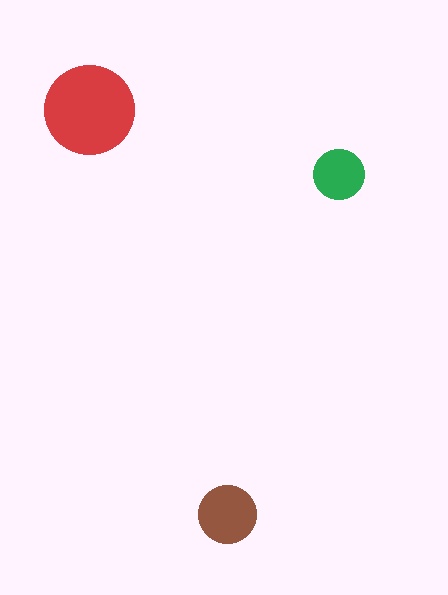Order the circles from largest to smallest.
the red one, the brown one, the green one.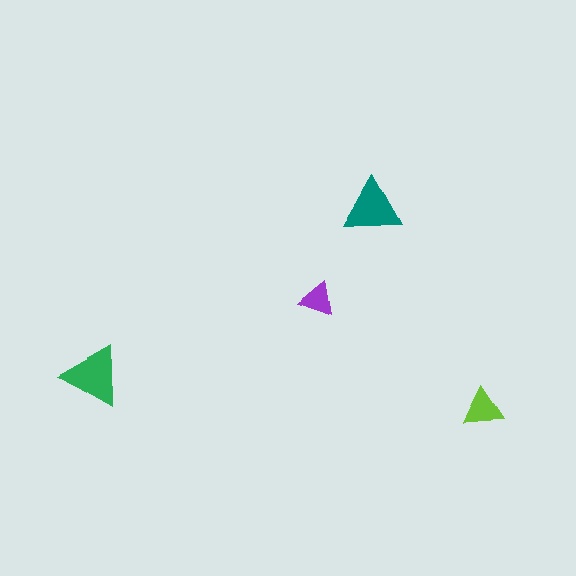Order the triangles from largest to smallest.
the green one, the teal one, the lime one, the purple one.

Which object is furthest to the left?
The green triangle is leftmost.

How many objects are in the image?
There are 4 objects in the image.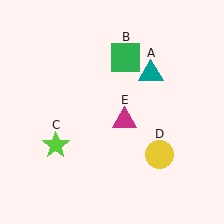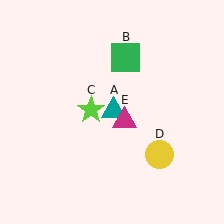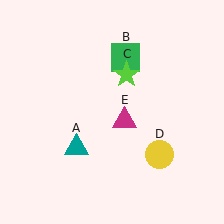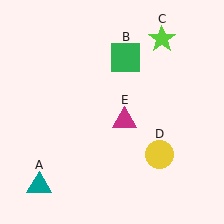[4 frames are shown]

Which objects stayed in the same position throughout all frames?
Green square (object B) and yellow circle (object D) and magenta triangle (object E) remained stationary.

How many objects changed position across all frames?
2 objects changed position: teal triangle (object A), lime star (object C).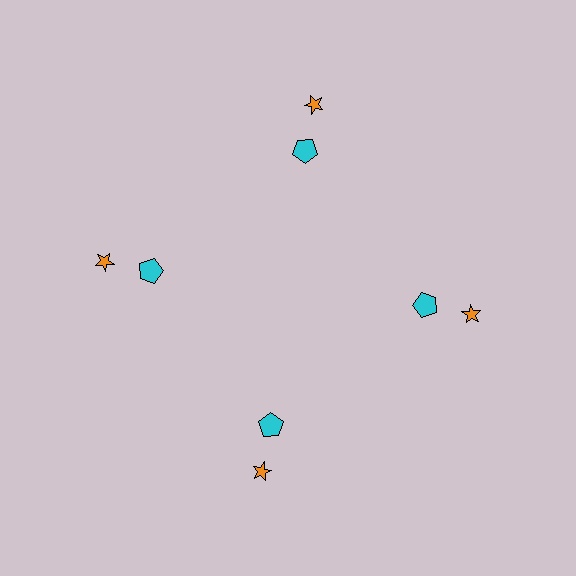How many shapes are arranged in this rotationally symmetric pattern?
There are 8 shapes, arranged in 4 groups of 2.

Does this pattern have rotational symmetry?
Yes, this pattern has 4-fold rotational symmetry. It looks the same after rotating 90 degrees around the center.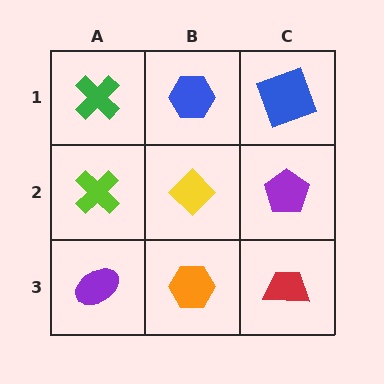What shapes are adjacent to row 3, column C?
A purple pentagon (row 2, column C), an orange hexagon (row 3, column B).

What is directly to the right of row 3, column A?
An orange hexagon.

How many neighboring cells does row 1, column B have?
3.